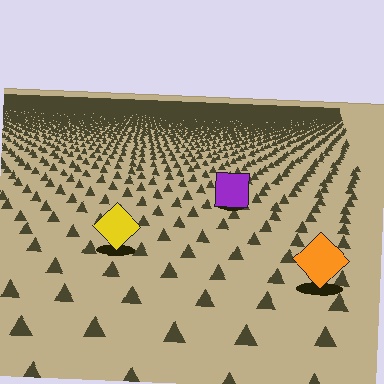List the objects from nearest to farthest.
From nearest to farthest: the orange diamond, the yellow diamond, the purple square.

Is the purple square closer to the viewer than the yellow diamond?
No. The yellow diamond is closer — you can tell from the texture gradient: the ground texture is coarser near it.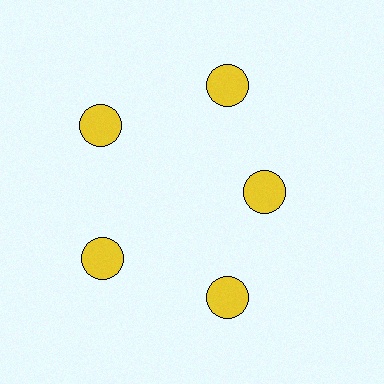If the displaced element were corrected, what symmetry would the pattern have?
It would have 5-fold rotational symmetry — the pattern would map onto itself every 72 degrees.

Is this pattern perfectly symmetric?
No. The 5 yellow circles are arranged in a ring, but one element near the 3 o'clock position is pulled inward toward the center, breaking the 5-fold rotational symmetry.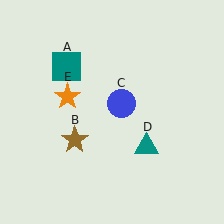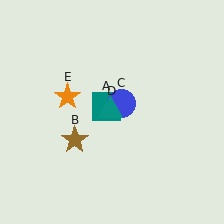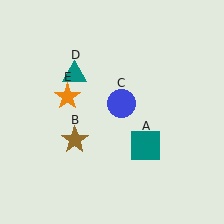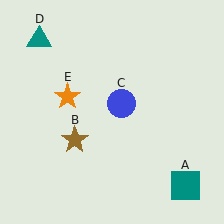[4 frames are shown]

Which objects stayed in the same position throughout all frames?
Brown star (object B) and blue circle (object C) and orange star (object E) remained stationary.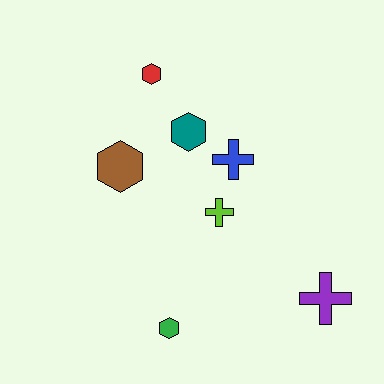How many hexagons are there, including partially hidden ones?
There are 4 hexagons.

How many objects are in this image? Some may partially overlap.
There are 7 objects.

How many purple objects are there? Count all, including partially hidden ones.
There is 1 purple object.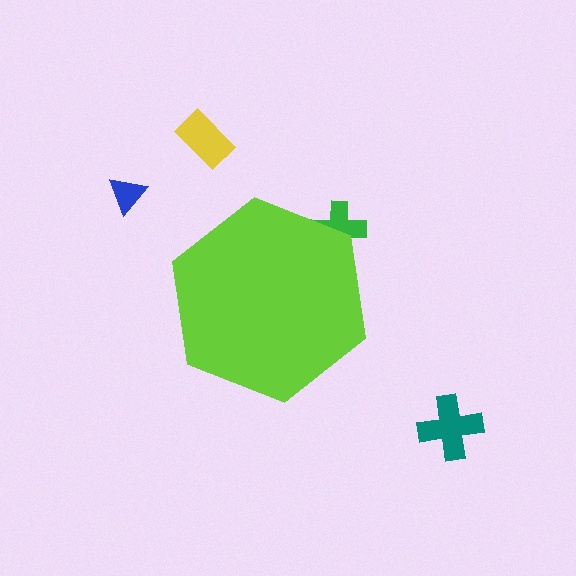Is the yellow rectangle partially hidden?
No, the yellow rectangle is fully visible.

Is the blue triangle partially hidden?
No, the blue triangle is fully visible.